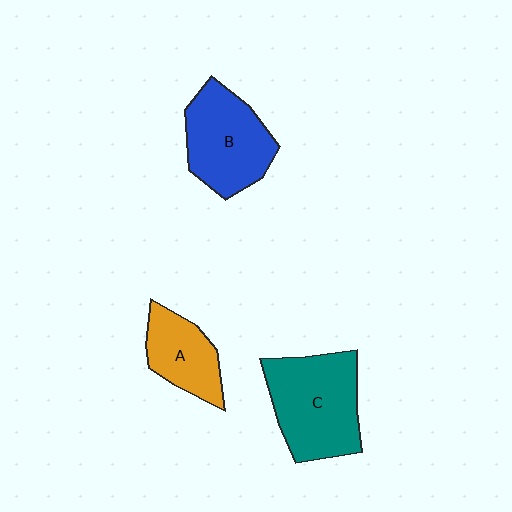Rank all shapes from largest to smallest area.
From largest to smallest: C (teal), B (blue), A (orange).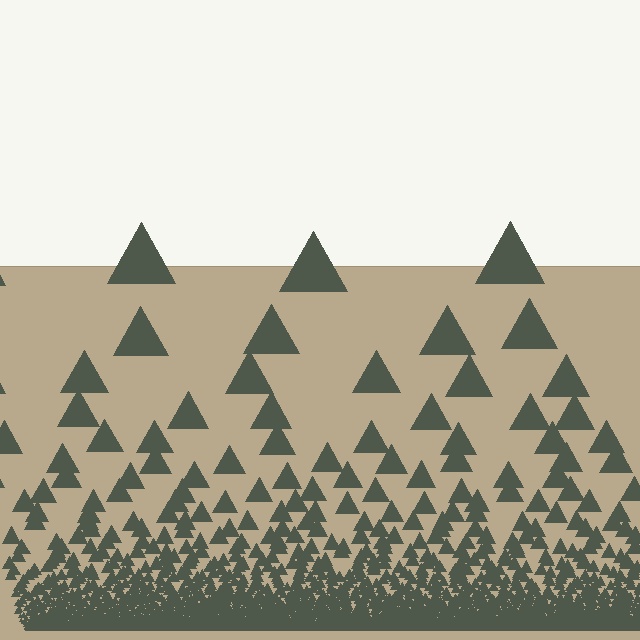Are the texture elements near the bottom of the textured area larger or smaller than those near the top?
Smaller. The gradient is inverted — elements near the bottom are smaller and denser.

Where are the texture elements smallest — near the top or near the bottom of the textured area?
Near the bottom.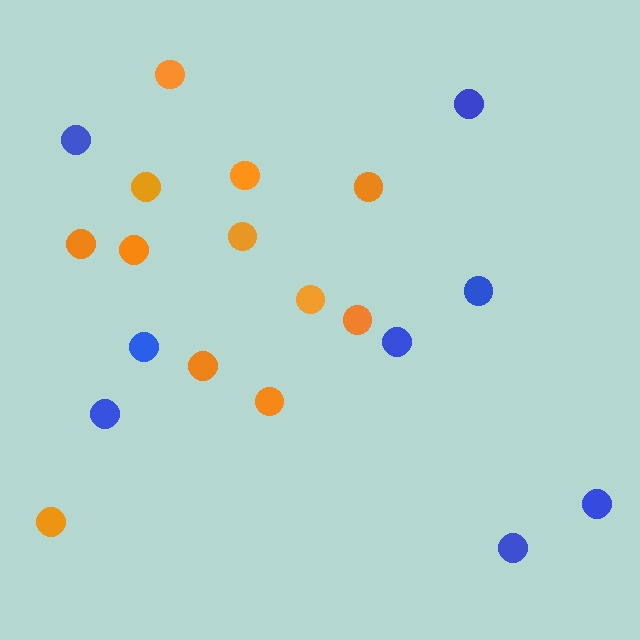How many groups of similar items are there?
There are 2 groups: one group of orange circles (12) and one group of blue circles (8).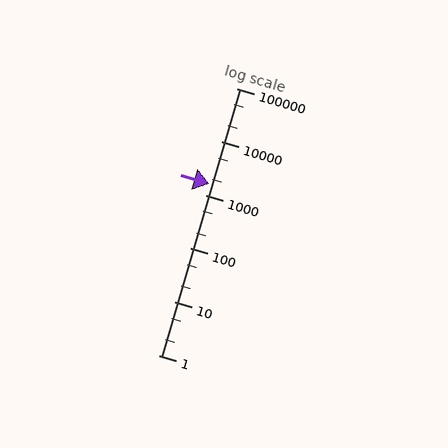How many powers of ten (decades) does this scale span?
The scale spans 5 decades, from 1 to 100000.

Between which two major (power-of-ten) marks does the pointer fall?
The pointer is between 1000 and 10000.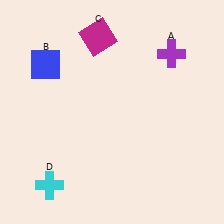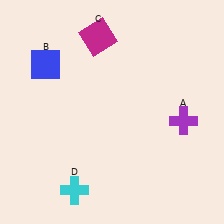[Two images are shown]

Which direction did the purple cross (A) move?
The purple cross (A) moved down.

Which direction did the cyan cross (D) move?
The cyan cross (D) moved right.